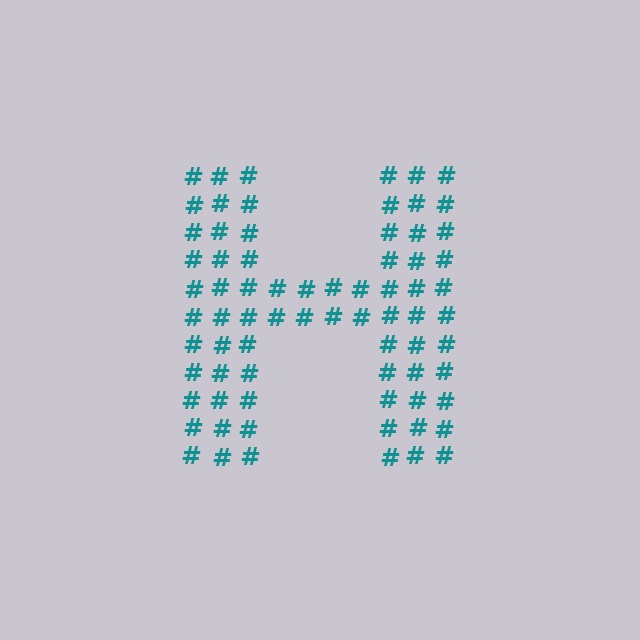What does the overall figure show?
The overall figure shows the letter H.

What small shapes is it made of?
It is made of small hash symbols.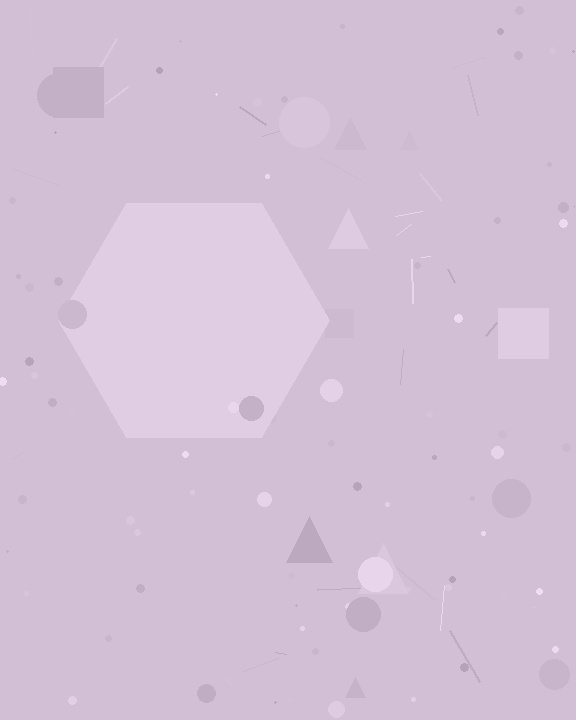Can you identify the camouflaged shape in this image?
The camouflaged shape is a hexagon.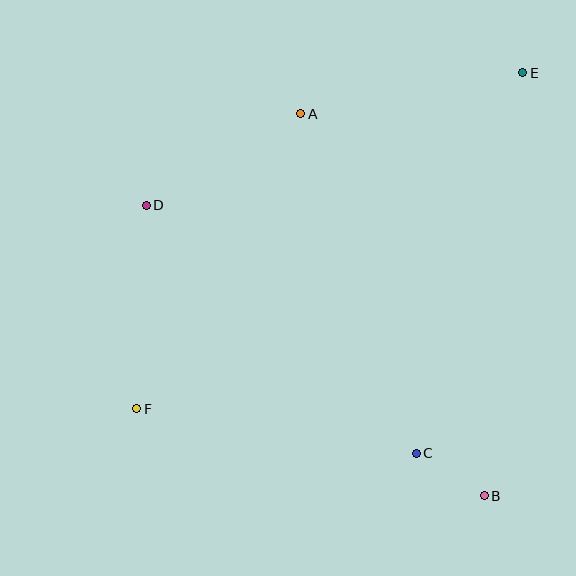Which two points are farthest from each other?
Points E and F are farthest from each other.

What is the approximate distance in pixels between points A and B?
The distance between A and B is approximately 424 pixels.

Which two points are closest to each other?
Points B and C are closest to each other.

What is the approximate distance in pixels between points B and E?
The distance between B and E is approximately 425 pixels.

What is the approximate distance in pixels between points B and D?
The distance between B and D is approximately 446 pixels.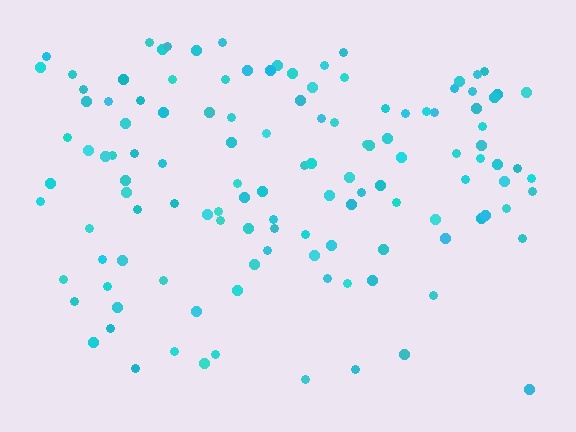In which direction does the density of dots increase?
From bottom to top, with the top side densest.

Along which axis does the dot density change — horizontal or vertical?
Vertical.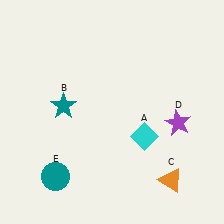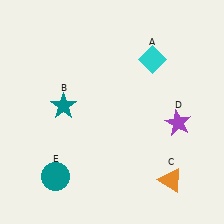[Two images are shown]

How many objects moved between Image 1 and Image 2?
1 object moved between the two images.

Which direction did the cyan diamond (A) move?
The cyan diamond (A) moved up.